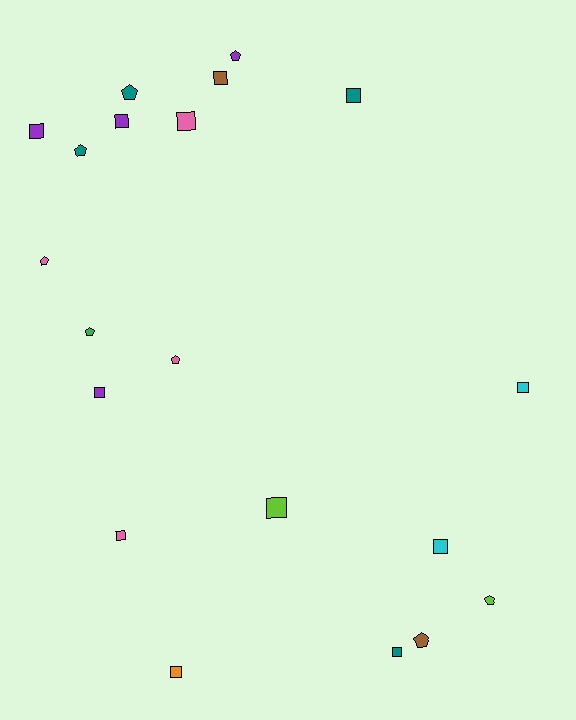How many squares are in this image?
There are 12 squares.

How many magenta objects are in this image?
There are no magenta objects.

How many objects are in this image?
There are 20 objects.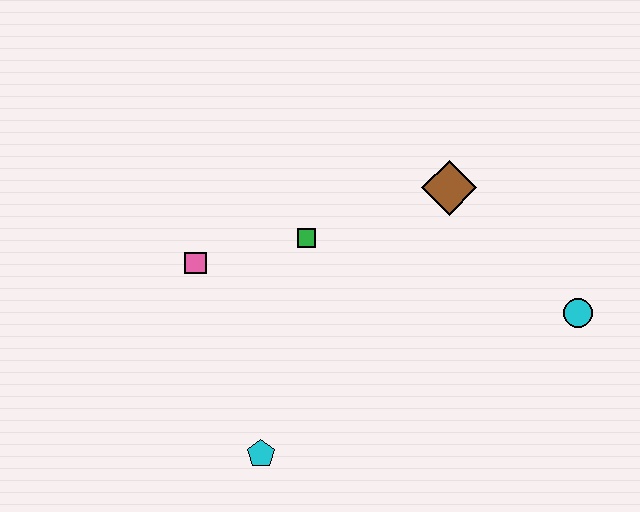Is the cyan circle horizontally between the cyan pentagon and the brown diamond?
No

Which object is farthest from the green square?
The cyan circle is farthest from the green square.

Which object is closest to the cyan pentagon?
The pink square is closest to the cyan pentagon.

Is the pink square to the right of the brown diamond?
No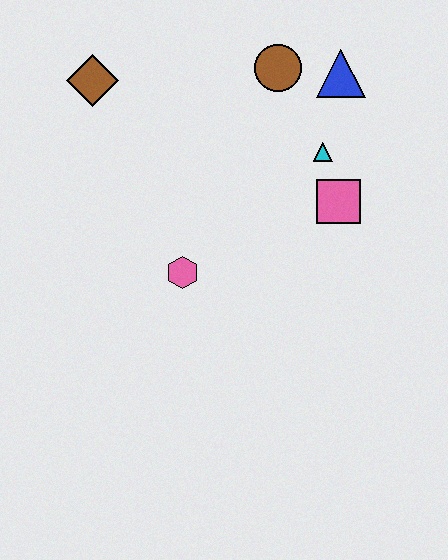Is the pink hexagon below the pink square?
Yes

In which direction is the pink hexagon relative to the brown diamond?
The pink hexagon is below the brown diamond.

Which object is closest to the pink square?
The cyan triangle is closest to the pink square.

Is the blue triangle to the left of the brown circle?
No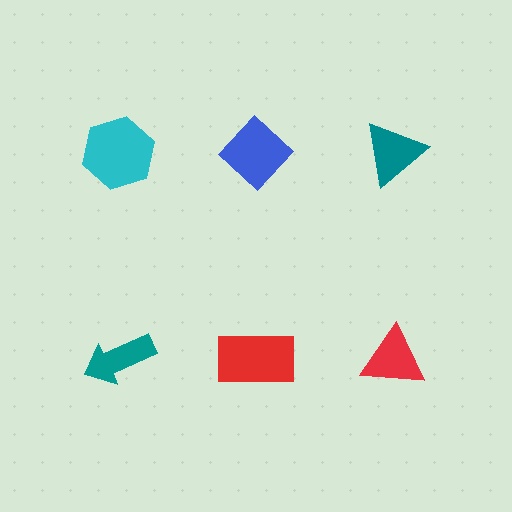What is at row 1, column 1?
A cyan hexagon.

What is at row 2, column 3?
A red triangle.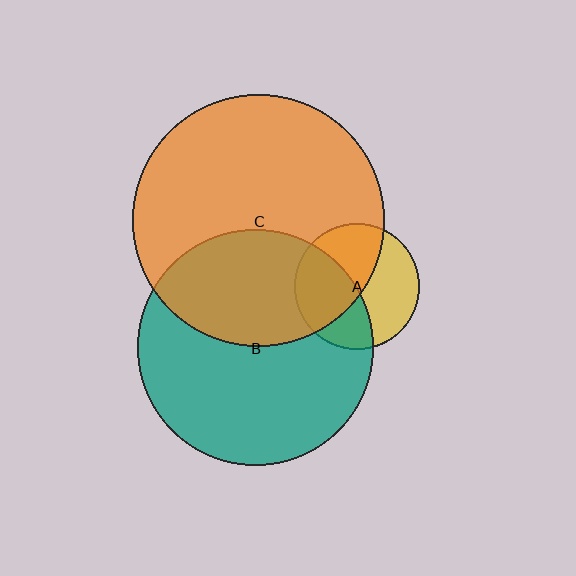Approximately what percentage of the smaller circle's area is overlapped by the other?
Approximately 50%.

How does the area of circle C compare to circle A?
Approximately 4.0 times.